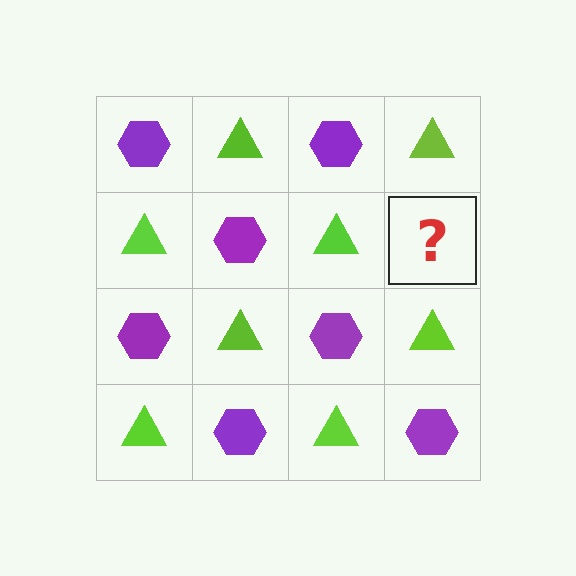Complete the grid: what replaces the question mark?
The question mark should be replaced with a purple hexagon.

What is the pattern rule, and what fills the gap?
The rule is that it alternates purple hexagon and lime triangle in a checkerboard pattern. The gap should be filled with a purple hexagon.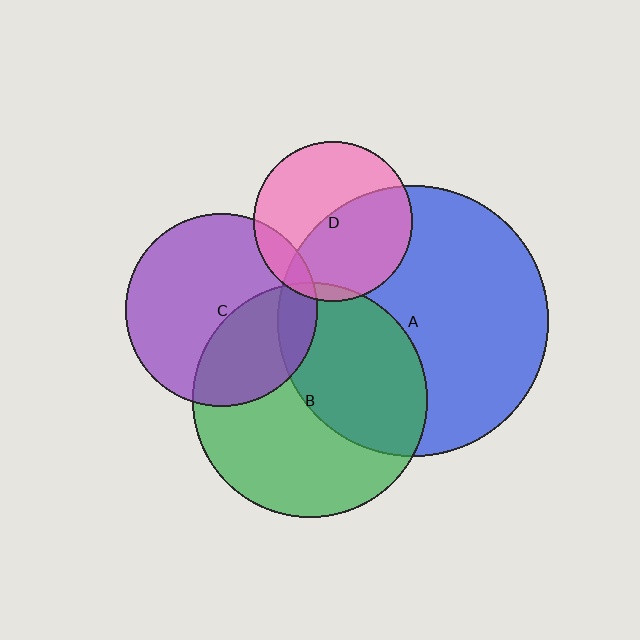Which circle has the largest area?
Circle A (blue).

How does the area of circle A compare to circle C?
Approximately 2.0 times.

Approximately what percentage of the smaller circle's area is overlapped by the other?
Approximately 10%.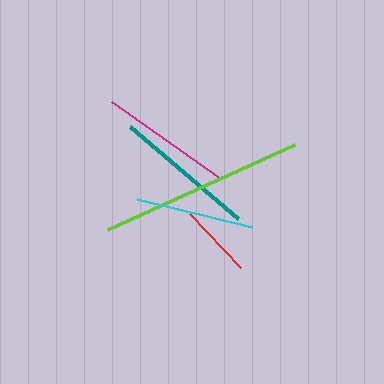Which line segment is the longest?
The lime line is the longest at approximately 206 pixels.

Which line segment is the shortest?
The red line is the shortest at approximately 74 pixels.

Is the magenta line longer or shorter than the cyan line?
The magenta line is longer than the cyan line.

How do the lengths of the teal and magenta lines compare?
The teal and magenta lines are approximately the same length.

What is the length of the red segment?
The red segment is approximately 74 pixels long.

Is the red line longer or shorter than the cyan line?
The cyan line is longer than the red line.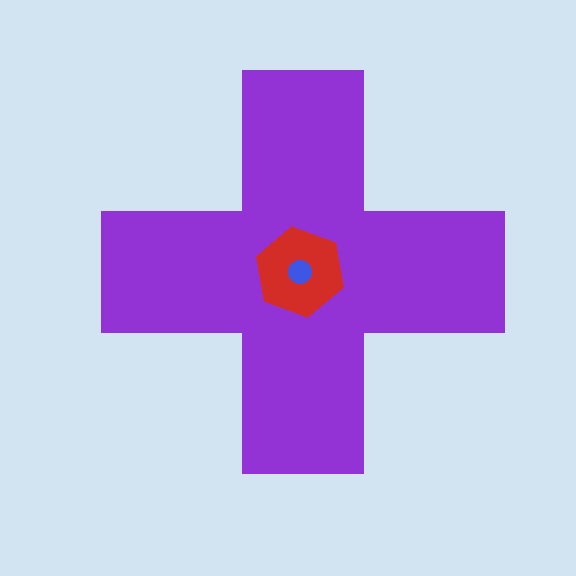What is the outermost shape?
The purple cross.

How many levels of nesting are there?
3.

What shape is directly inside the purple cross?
The red hexagon.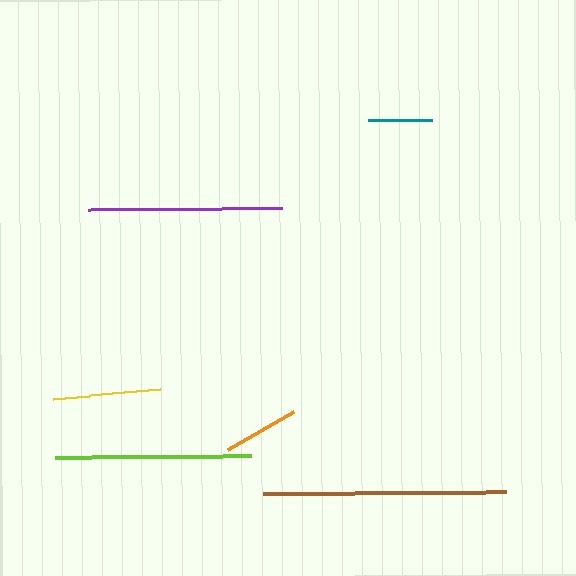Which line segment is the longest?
The brown line is the longest at approximately 242 pixels.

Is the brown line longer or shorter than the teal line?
The brown line is longer than the teal line.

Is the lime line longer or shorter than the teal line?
The lime line is longer than the teal line.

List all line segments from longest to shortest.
From longest to shortest: brown, lime, purple, yellow, orange, teal.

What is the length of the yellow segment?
The yellow segment is approximately 107 pixels long.